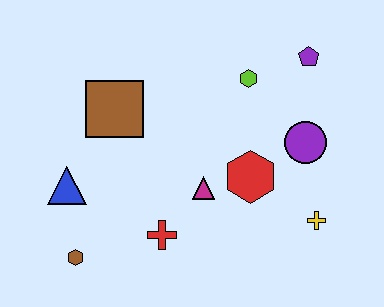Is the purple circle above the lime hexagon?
No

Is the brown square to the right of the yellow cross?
No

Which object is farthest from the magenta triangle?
The purple pentagon is farthest from the magenta triangle.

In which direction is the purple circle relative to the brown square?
The purple circle is to the right of the brown square.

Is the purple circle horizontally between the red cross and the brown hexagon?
No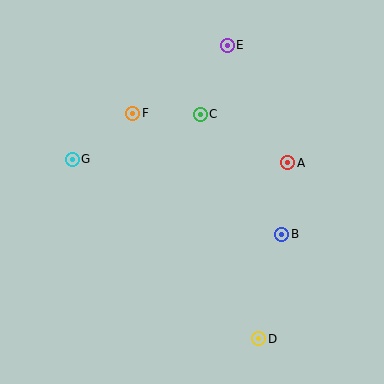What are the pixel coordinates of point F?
Point F is at (133, 113).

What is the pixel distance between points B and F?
The distance between B and F is 192 pixels.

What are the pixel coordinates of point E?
Point E is at (227, 45).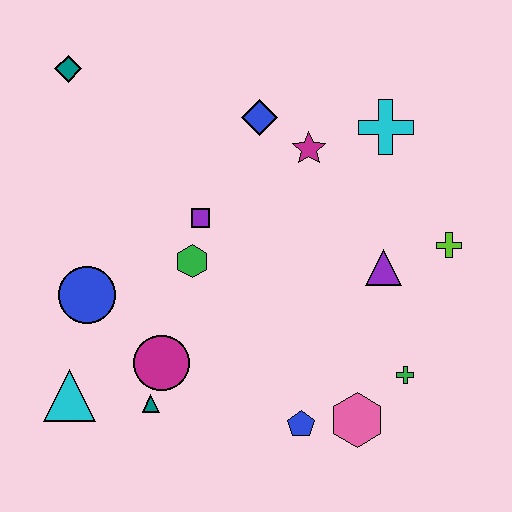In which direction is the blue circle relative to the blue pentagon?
The blue circle is to the left of the blue pentagon.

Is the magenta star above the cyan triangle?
Yes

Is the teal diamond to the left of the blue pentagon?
Yes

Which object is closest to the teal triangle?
The magenta circle is closest to the teal triangle.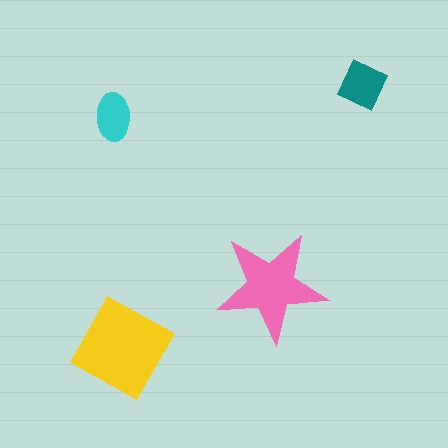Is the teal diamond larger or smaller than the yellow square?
Smaller.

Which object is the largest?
The yellow square.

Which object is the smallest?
The cyan ellipse.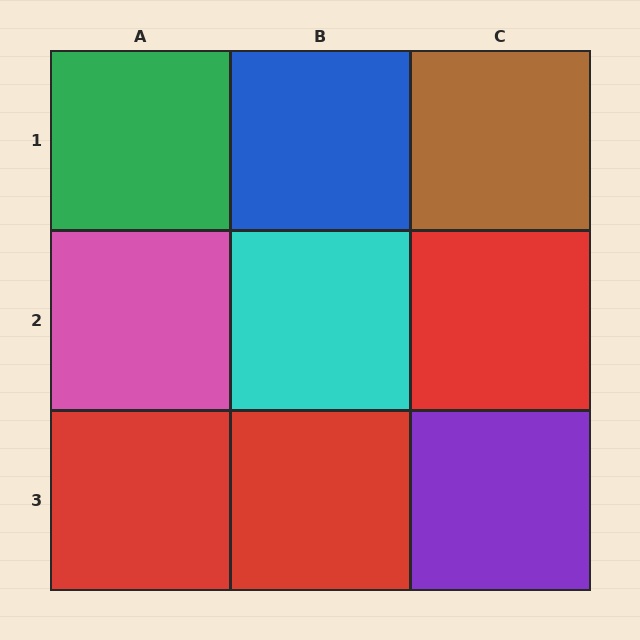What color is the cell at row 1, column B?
Blue.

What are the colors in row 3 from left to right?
Red, red, purple.